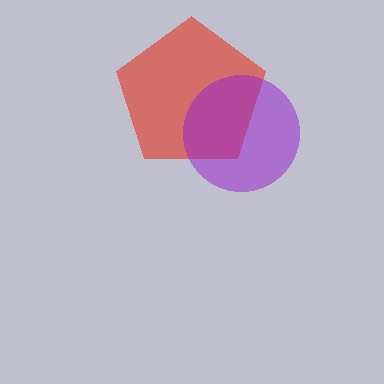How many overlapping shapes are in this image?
There are 2 overlapping shapes in the image.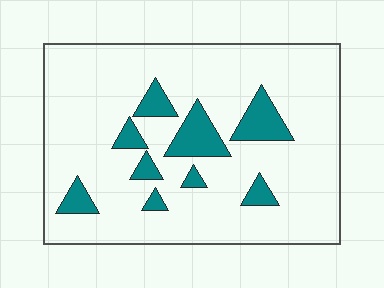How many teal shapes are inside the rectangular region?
9.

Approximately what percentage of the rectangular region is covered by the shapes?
Approximately 15%.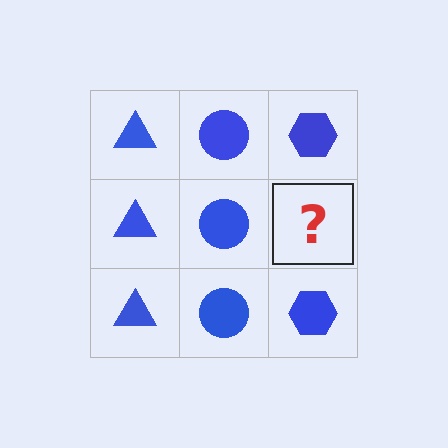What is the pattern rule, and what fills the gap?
The rule is that each column has a consistent shape. The gap should be filled with a blue hexagon.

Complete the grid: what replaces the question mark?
The question mark should be replaced with a blue hexagon.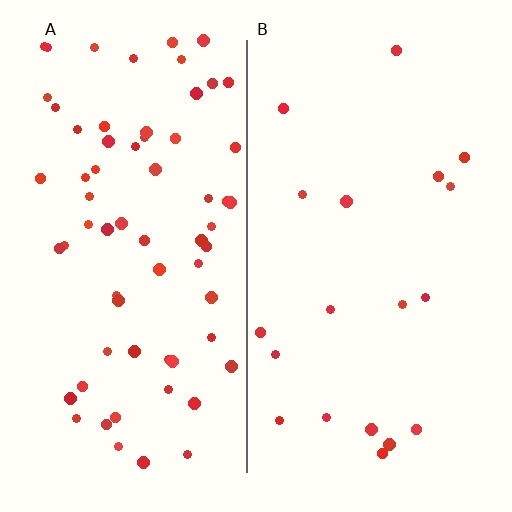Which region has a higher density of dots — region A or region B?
A (the left).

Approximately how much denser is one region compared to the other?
Approximately 3.5× — region A over region B.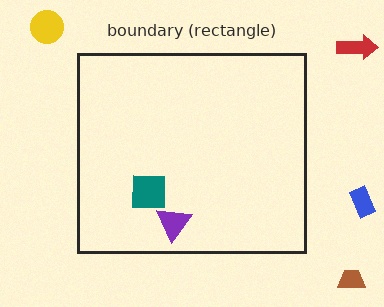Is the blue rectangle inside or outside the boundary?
Outside.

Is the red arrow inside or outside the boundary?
Outside.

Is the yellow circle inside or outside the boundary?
Outside.